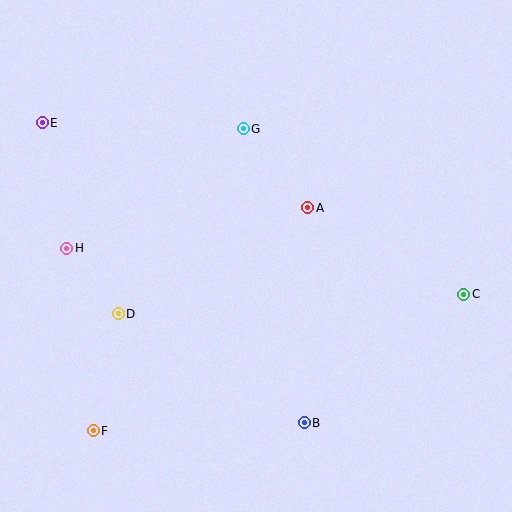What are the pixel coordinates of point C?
Point C is at (464, 294).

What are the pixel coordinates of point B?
Point B is at (304, 423).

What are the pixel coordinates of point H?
Point H is at (67, 248).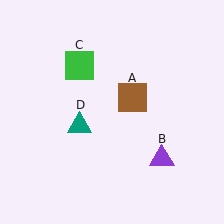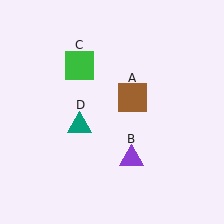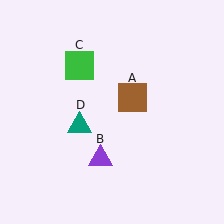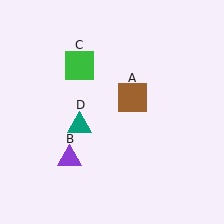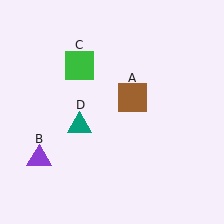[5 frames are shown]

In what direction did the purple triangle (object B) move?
The purple triangle (object B) moved left.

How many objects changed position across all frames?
1 object changed position: purple triangle (object B).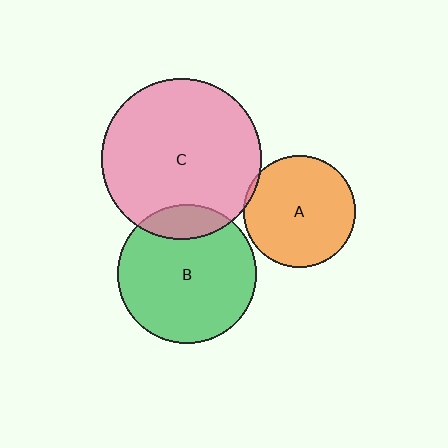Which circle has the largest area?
Circle C (pink).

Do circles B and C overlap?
Yes.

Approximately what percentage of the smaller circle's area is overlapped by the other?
Approximately 15%.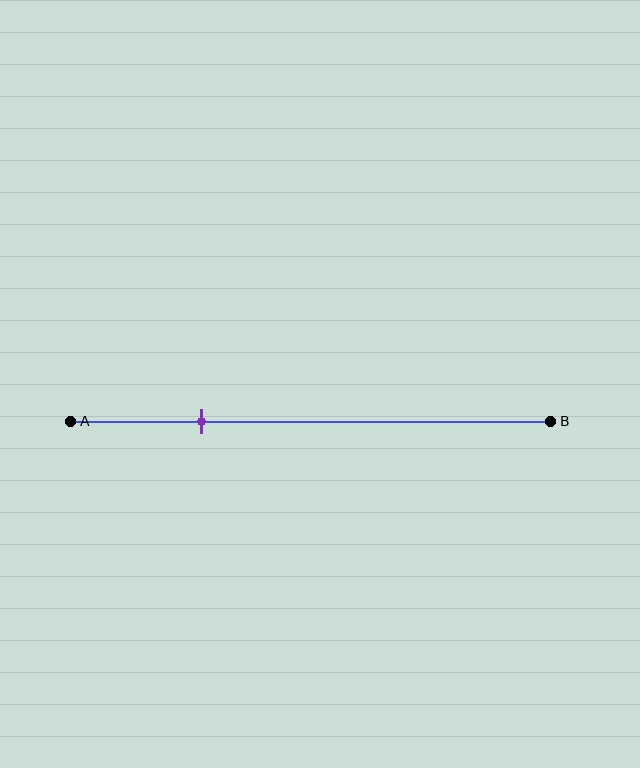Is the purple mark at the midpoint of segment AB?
No, the mark is at about 25% from A, not at the 50% midpoint.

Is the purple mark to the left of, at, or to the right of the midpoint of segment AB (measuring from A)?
The purple mark is to the left of the midpoint of segment AB.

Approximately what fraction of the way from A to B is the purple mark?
The purple mark is approximately 25% of the way from A to B.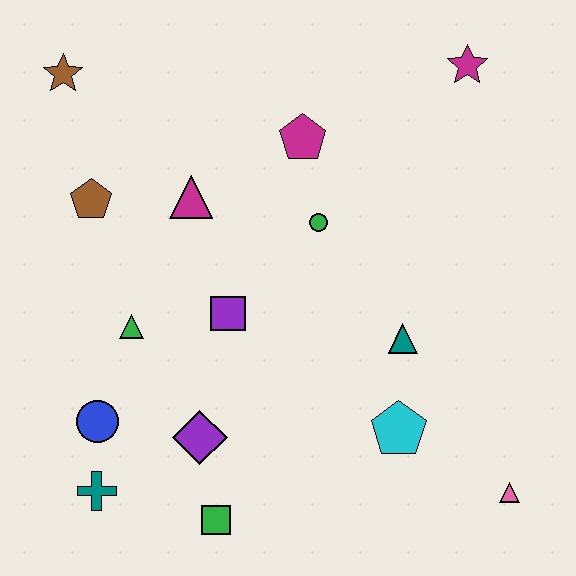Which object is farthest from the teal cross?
The magenta star is farthest from the teal cross.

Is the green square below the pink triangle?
Yes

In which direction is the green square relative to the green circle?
The green square is below the green circle.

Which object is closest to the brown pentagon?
The magenta triangle is closest to the brown pentagon.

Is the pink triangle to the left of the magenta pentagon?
No